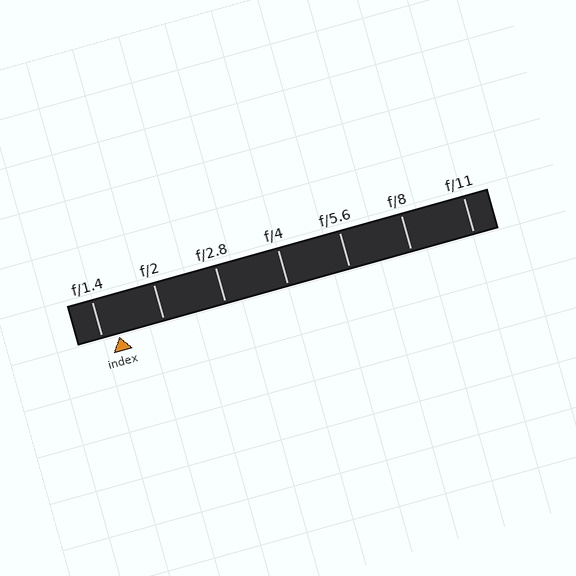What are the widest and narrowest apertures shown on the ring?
The widest aperture shown is f/1.4 and the narrowest is f/11.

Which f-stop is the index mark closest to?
The index mark is closest to f/1.4.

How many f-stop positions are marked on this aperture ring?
There are 7 f-stop positions marked.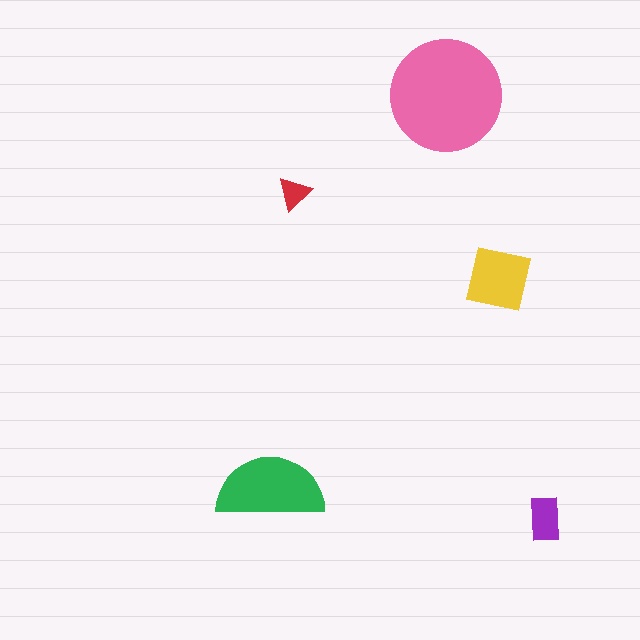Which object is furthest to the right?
The purple rectangle is rightmost.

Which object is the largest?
The pink circle.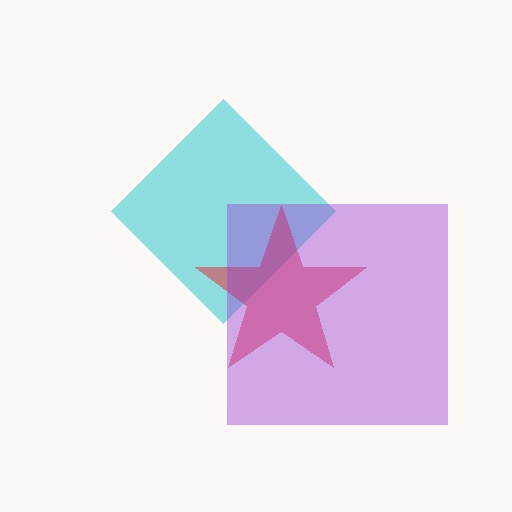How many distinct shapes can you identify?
There are 3 distinct shapes: a cyan diamond, a red star, a purple square.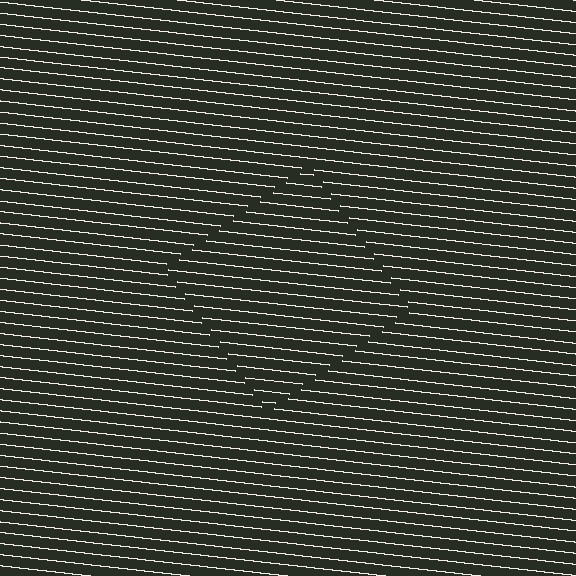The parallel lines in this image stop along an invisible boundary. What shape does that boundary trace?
An illusory square. The interior of the shape contains the same grating, shifted by half a period — the contour is defined by the phase discontinuity where line-ends from the inner and outer gratings abut.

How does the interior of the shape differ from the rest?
The interior of the shape contains the same grating, shifted by half a period — the contour is defined by the phase discontinuity where line-ends from the inner and outer gratings abut.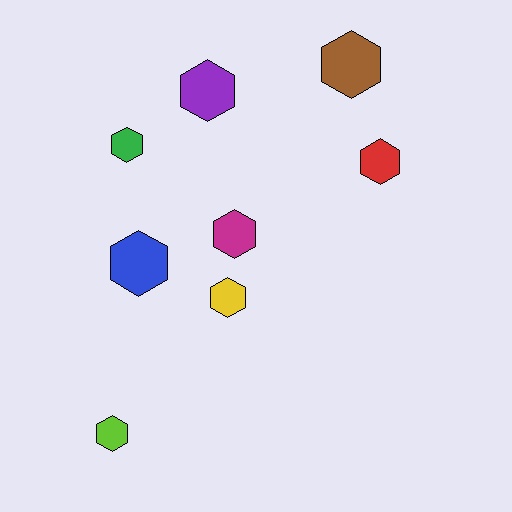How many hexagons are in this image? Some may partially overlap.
There are 8 hexagons.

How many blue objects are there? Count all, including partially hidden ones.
There is 1 blue object.